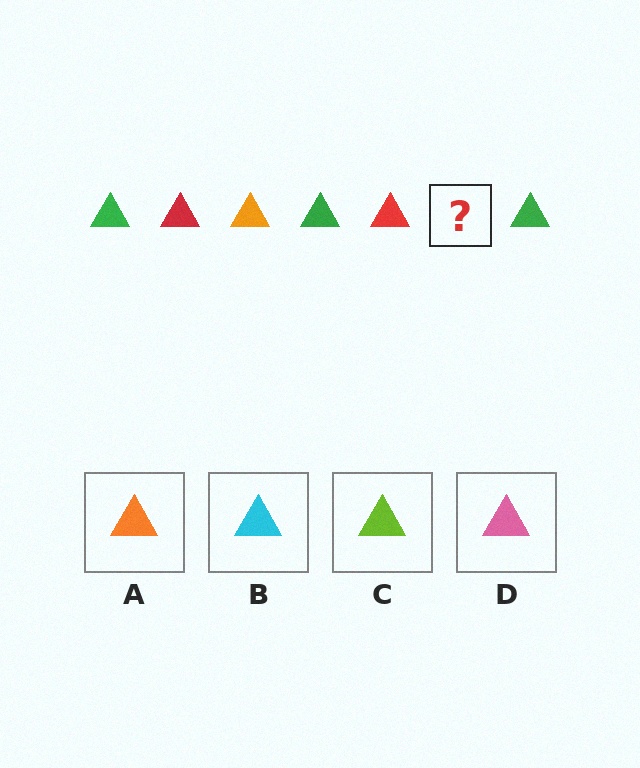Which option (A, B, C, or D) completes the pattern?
A.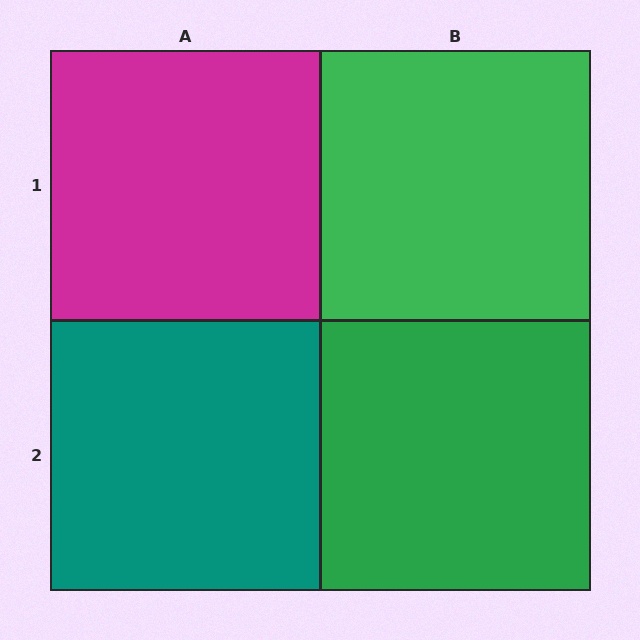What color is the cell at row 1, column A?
Magenta.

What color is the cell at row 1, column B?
Green.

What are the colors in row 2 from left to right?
Teal, green.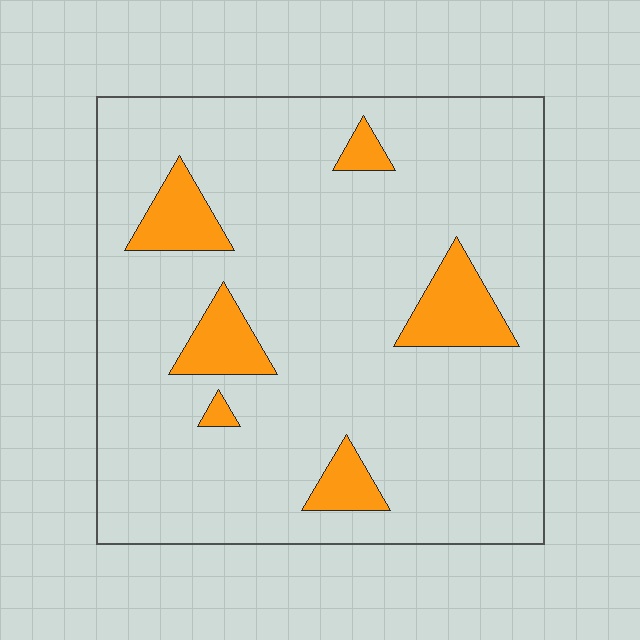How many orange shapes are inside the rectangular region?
6.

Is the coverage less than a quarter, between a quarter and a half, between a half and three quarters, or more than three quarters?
Less than a quarter.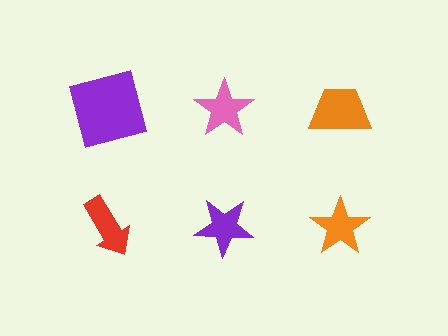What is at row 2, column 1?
A red arrow.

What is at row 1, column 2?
A pink star.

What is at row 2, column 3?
An orange star.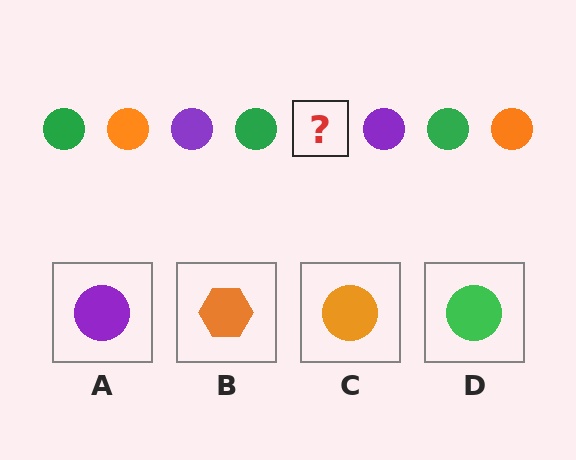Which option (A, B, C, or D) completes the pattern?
C.